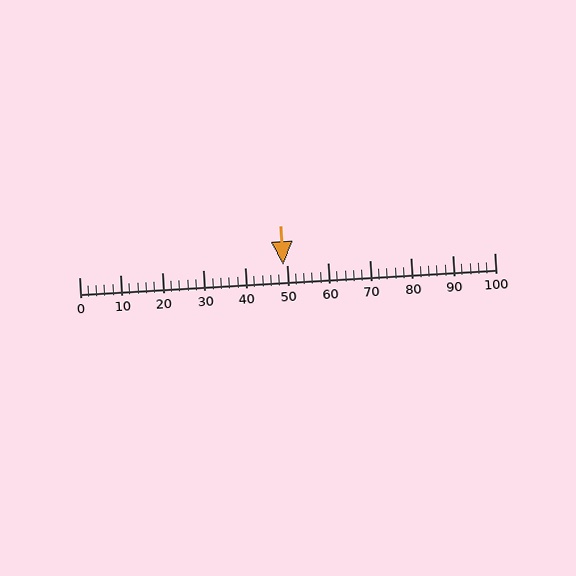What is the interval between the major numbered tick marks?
The major tick marks are spaced 10 units apart.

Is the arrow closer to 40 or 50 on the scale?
The arrow is closer to 50.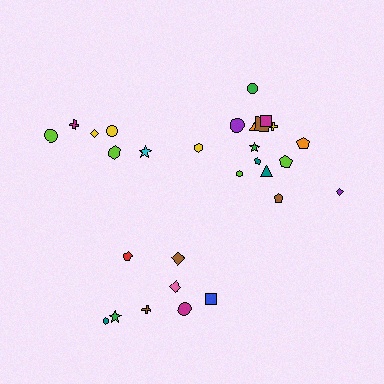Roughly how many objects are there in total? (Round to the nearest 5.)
Roughly 30 objects in total.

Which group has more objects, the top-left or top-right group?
The top-right group.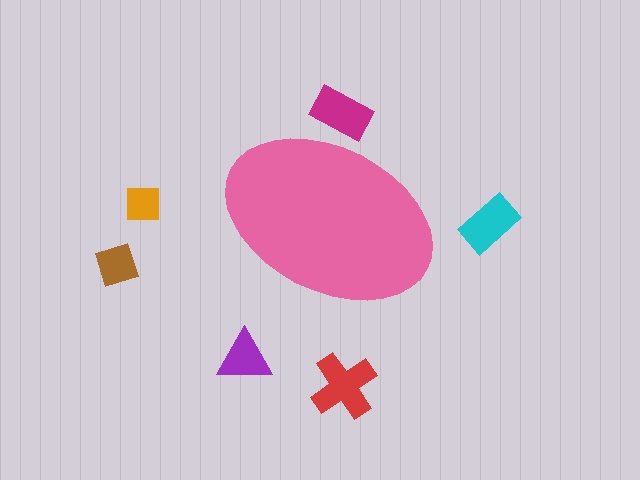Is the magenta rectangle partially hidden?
Yes, the magenta rectangle is partially hidden behind the pink ellipse.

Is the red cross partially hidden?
No, the red cross is fully visible.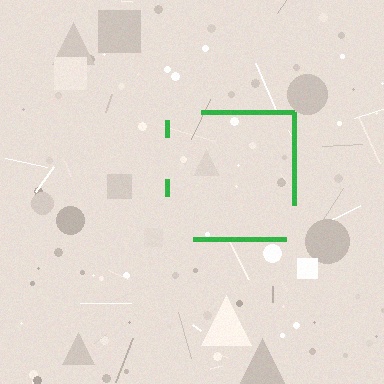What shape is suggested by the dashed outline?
The dashed outline suggests a square.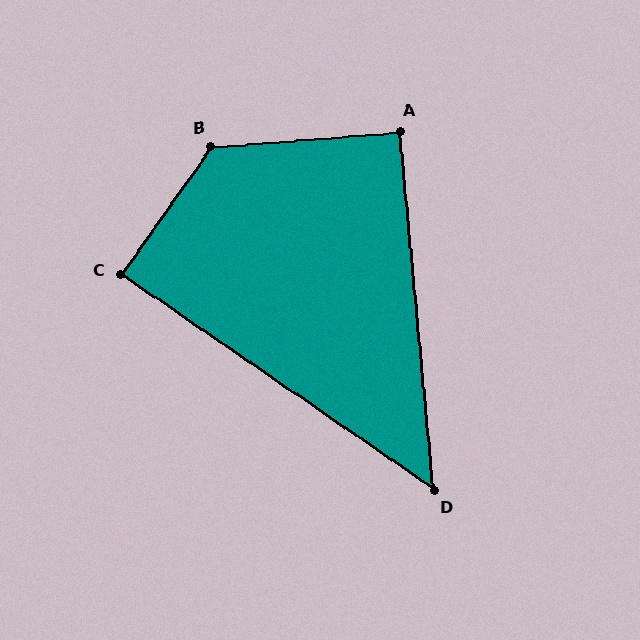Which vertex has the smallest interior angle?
D, at approximately 50 degrees.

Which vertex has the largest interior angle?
B, at approximately 130 degrees.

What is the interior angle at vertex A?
Approximately 91 degrees (approximately right).